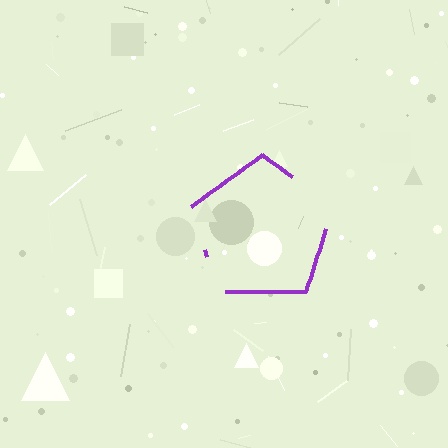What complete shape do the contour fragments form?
The contour fragments form a pentagon.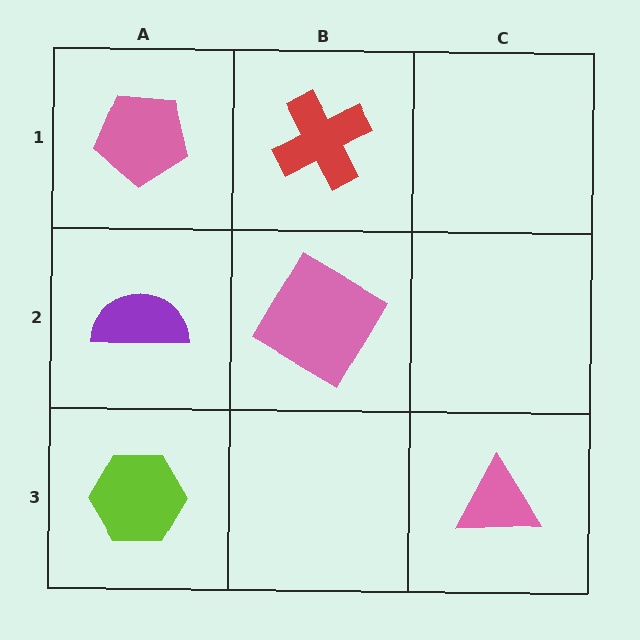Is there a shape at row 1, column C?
No, that cell is empty.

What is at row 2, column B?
A pink diamond.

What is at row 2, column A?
A purple semicircle.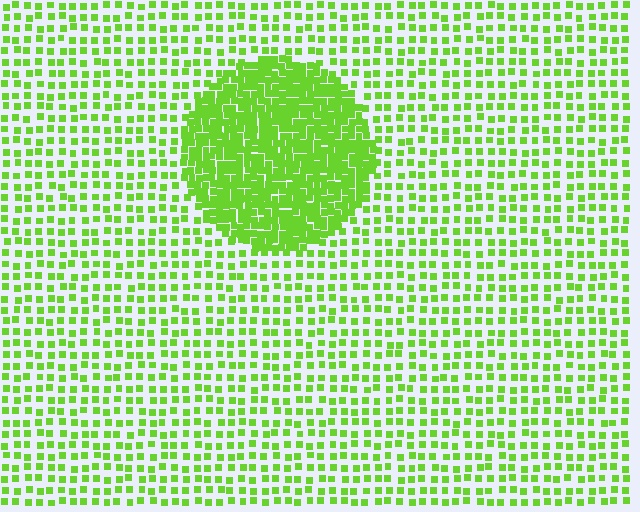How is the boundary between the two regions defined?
The boundary is defined by a change in element density (approximately 2.6x ratio). All elements are the same color, size, and shape.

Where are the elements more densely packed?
The elements are more densely packed inside the circle boundary.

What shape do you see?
I see a circle.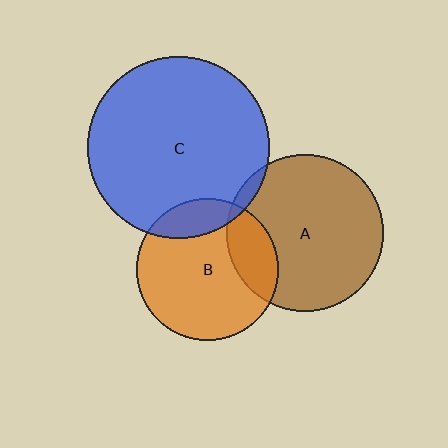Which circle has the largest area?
Circle C (blue).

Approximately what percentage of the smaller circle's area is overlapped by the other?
Approximately 20%.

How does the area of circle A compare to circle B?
Approximately 1.2 times.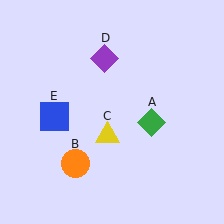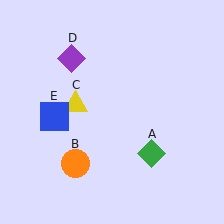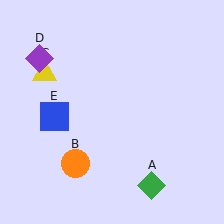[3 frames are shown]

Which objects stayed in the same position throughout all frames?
Orange circle (object B) and blue square (object E) remained stationary.